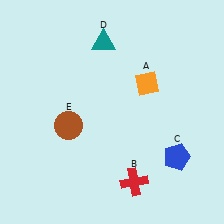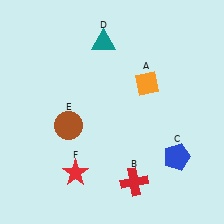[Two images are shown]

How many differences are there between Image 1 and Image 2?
There is 1 difference between the two images.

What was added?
A red star (F) was added in Image 2.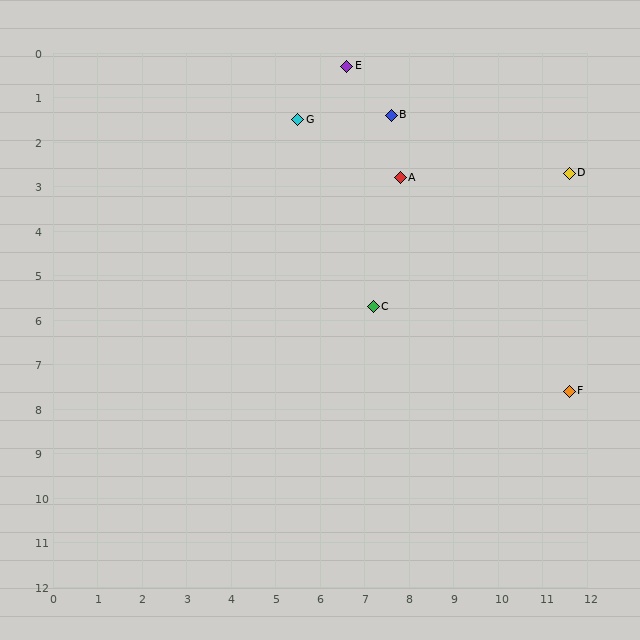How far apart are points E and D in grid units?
Points E and D are about 5.5 grid units apart.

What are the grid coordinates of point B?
Point B is at approximately (7.6, 1.4).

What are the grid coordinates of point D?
Point D is at approximately (11.6, 2.7).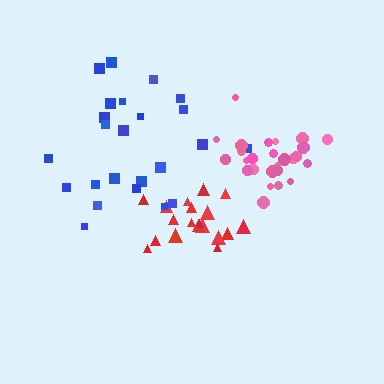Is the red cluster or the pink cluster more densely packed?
Red.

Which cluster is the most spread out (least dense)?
Blue.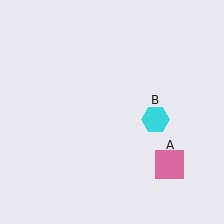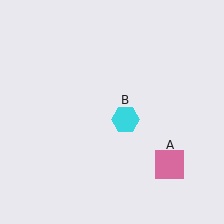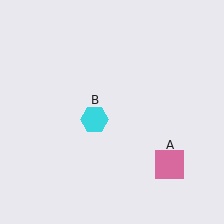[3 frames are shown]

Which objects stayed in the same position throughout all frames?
Pink square (object A) remained stationary.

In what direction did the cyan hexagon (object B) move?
The cyan hexagon (object B) moved left.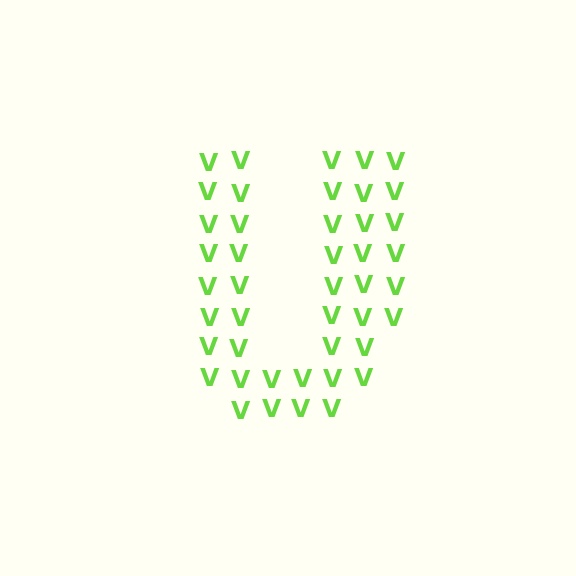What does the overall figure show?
The overall figure shows the letter U.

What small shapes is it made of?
It is made of small letter V's.